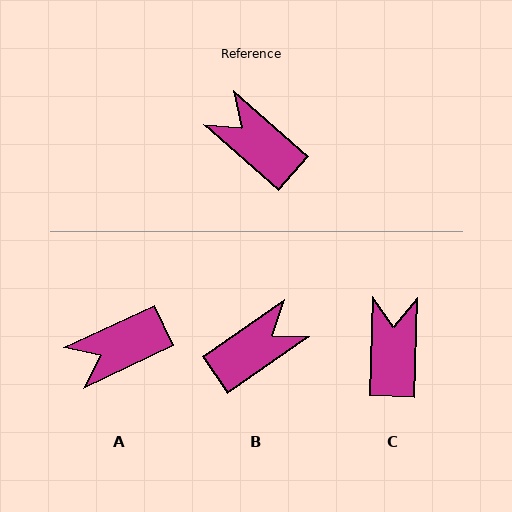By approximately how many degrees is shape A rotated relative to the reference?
Approximately 67 degrees counter-clockwise.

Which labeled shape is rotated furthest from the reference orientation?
B, about 104 degrees away.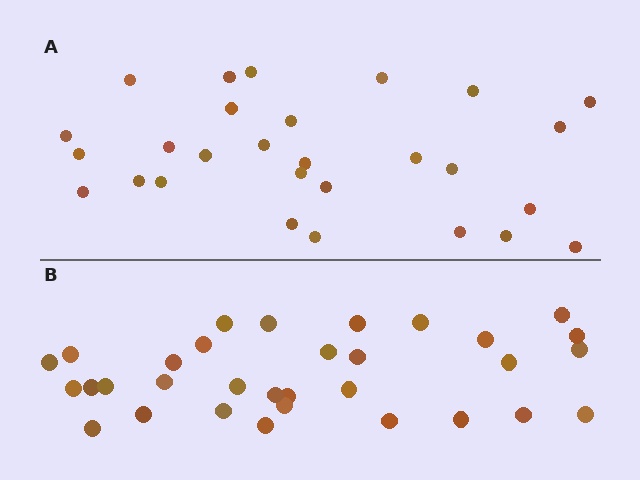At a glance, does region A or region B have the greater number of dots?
Region B (the bottom region) has more dots.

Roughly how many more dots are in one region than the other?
Region B has about 4 more dots than region A.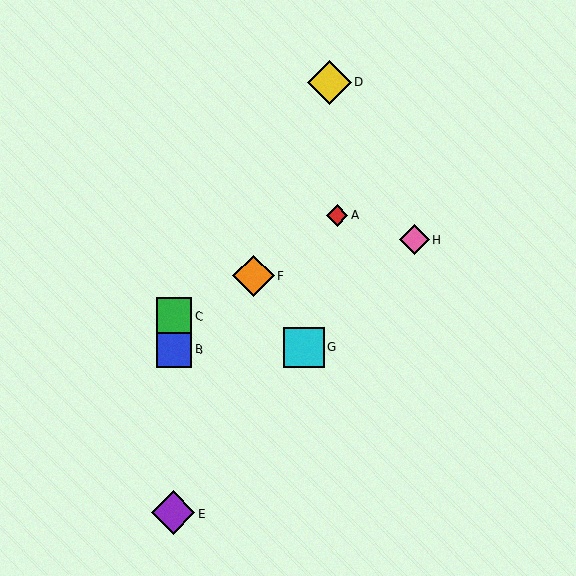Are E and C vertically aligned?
Yes, both are at x≈173.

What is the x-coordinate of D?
Object D is at x≈330.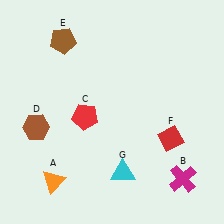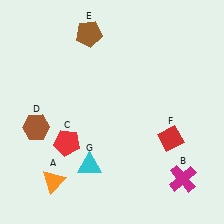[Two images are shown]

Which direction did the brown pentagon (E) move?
The brown pentagon (E) moved right.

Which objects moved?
The objects that moved are: the red pentagon (C), the brown pentagon (E), the cyan triangle (G).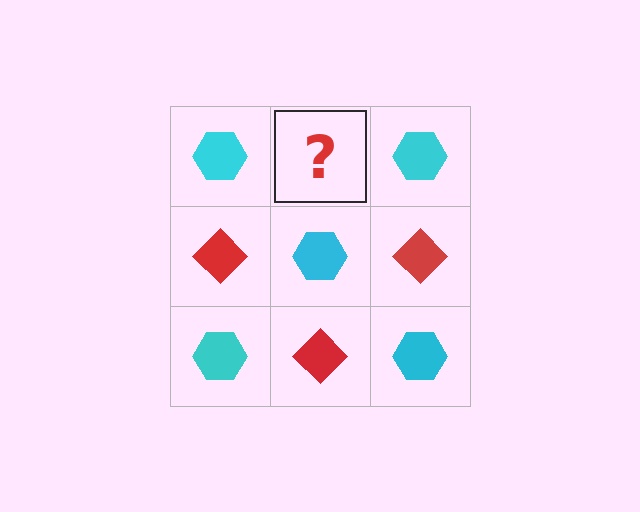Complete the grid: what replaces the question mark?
The question mark should be replaced with a red diamond.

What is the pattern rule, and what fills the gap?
The rule is that it alternates cyan hexagon and red diamond in a checkerboard pattern. The gap should be filled with a red diamond.